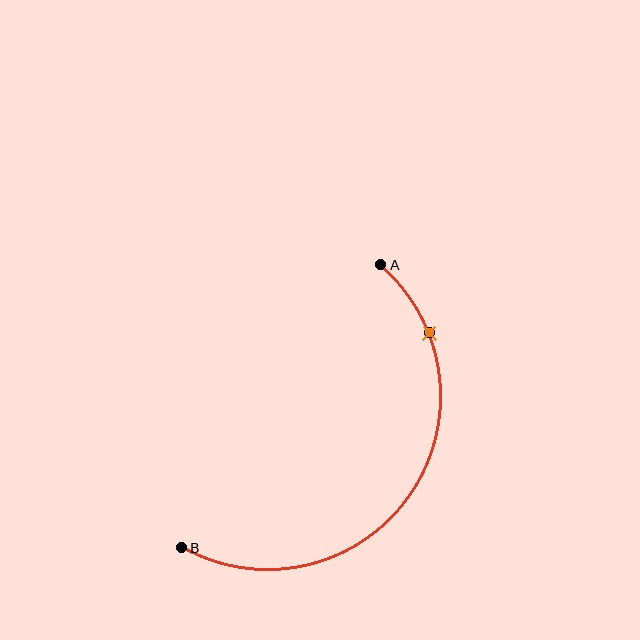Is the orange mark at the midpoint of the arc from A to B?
No. The orange mark lies on the arc but is closer to endpoint A. The arc midpoint would be at the point on the curve equidistant along the arc from both A and B.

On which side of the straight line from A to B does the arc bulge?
The arc bulges below and to the right of the straight line connecting A and B.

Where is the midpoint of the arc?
The arc midpoint is the point on the curve farthest from the straight line joining A and B. It sits below and to the right of that line.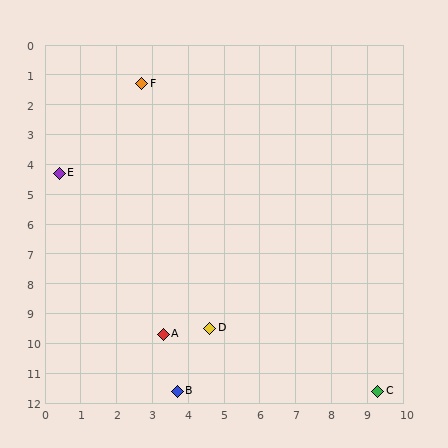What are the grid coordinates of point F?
Point F is at approximately (2.7, 1.3).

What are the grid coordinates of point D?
Point D is at approximately (4.6, 9.5).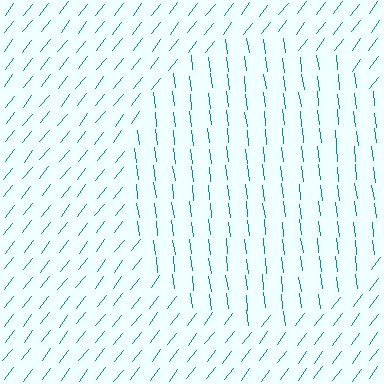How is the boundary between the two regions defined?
The boundary is defined purely by a change in line orientation (approximately 45 degrees difference). All lines are the same color and thickness.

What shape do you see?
I see a circle.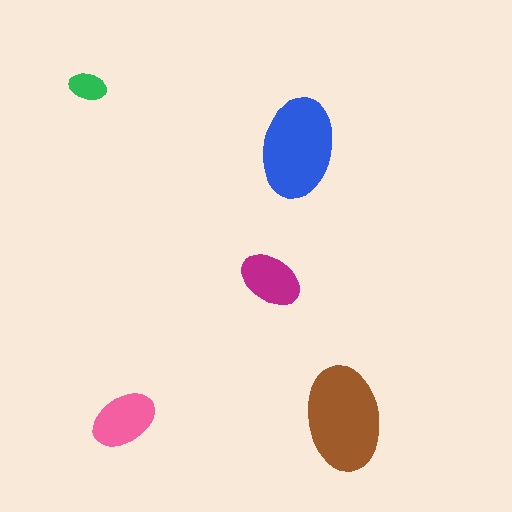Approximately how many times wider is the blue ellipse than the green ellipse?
About 2.5 times wider.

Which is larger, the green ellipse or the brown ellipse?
The brown one.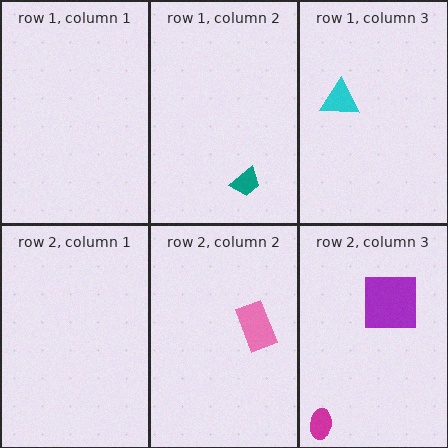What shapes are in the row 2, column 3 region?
The magenta ellipse, the purple square.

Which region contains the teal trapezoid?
The row 1, column 2 region.